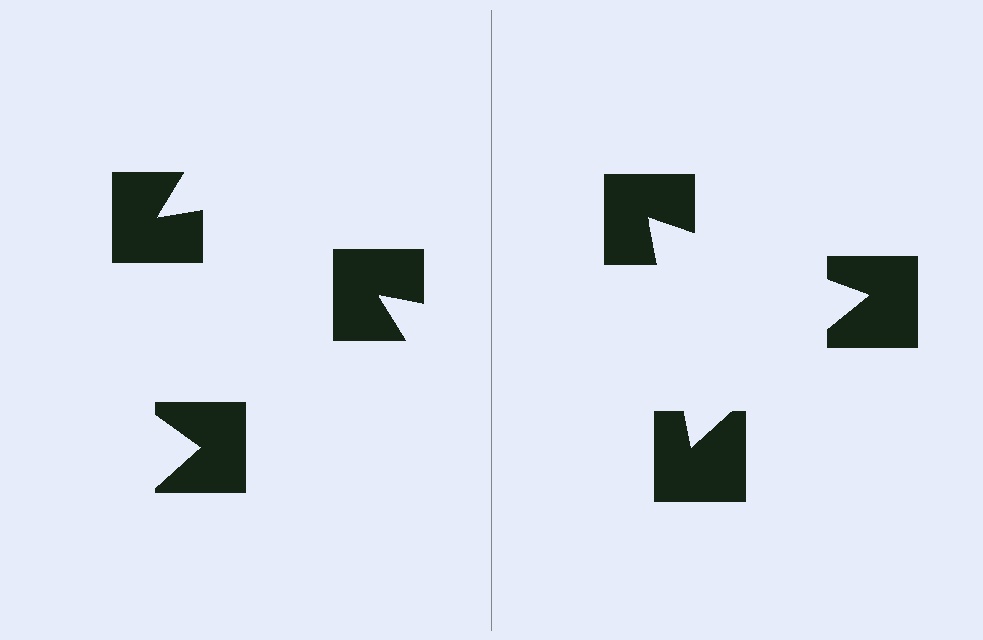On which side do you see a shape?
An illusory triangle appears on the right side. On the left side the wedge cuts are rotated, so no coherent shape forms.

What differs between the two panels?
The notched squares are positioned identically on both sides; only the wedge orientations differ. On the right they align to a triangle; on the left they are misaligned.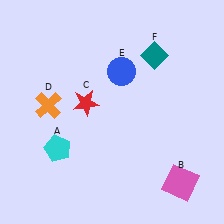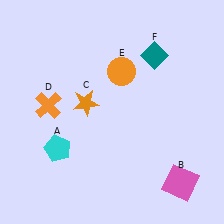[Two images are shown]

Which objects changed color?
C changed from red to orange. E changed from blue to orange.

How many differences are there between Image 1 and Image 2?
There are 2 differences between the two images.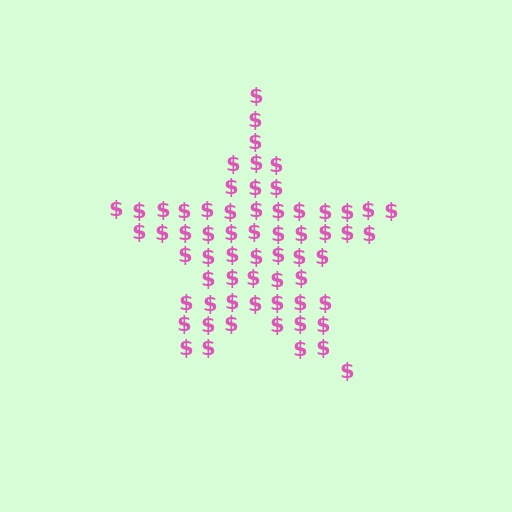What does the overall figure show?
The overall figure shows a star.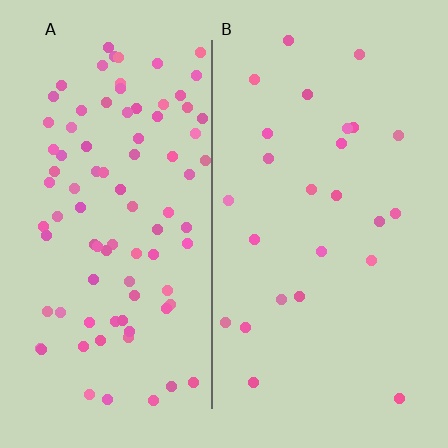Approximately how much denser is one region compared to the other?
Approximately 3.6× — region A over region B.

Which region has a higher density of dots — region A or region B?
A (the left).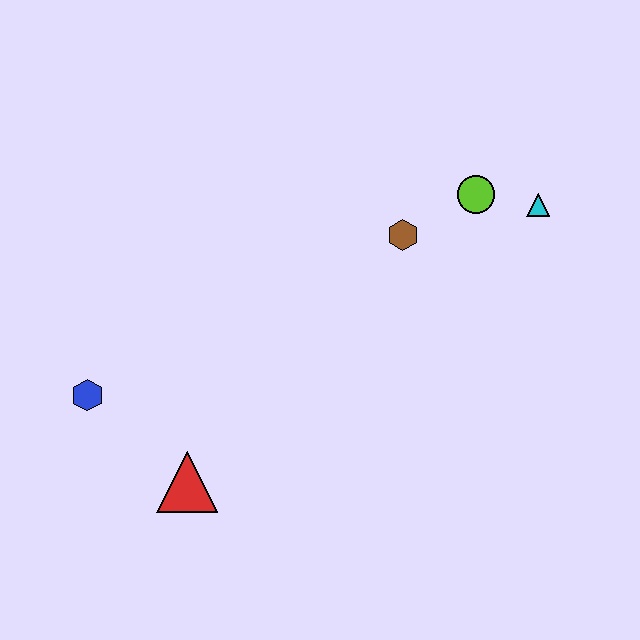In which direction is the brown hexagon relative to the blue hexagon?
The brown hexagon is to the right of the blue hexagon.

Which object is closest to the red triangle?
The blue hexagon is closest to the red triangle.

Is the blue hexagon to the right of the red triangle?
No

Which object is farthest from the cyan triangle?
The blue hexagon is farthest from the cyan triangle.